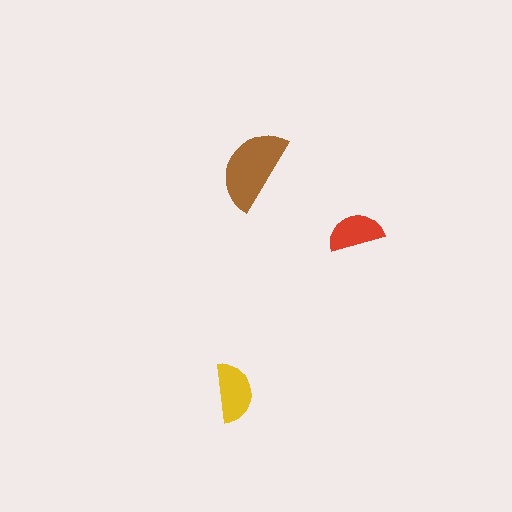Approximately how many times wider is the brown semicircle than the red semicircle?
About 1.5 times wider.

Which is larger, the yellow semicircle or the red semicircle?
The yellow one.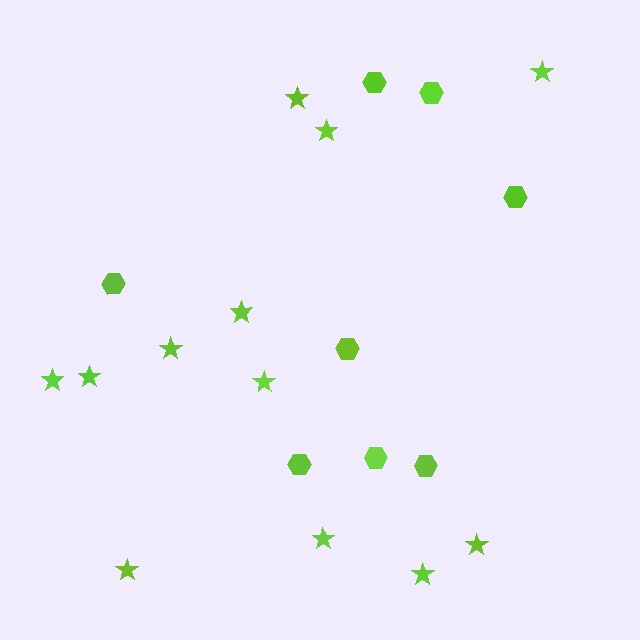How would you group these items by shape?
There are 2 groups: one group of stars (12) and one group of hexagons (8).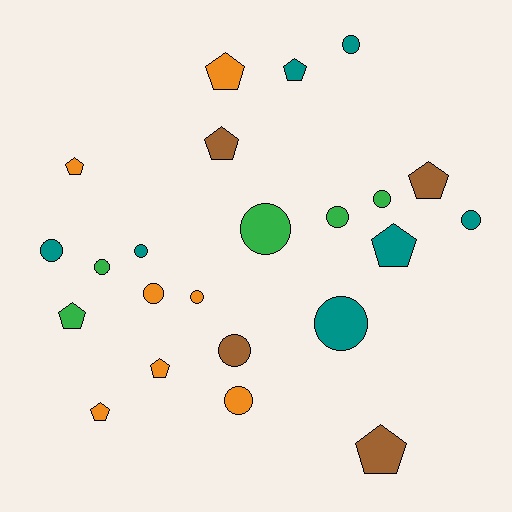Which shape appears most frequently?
Circle, with 13 objects.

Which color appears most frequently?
Teal, with 7 objects.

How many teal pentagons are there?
There are 2 teal pentagons.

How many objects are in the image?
There are 23 objects.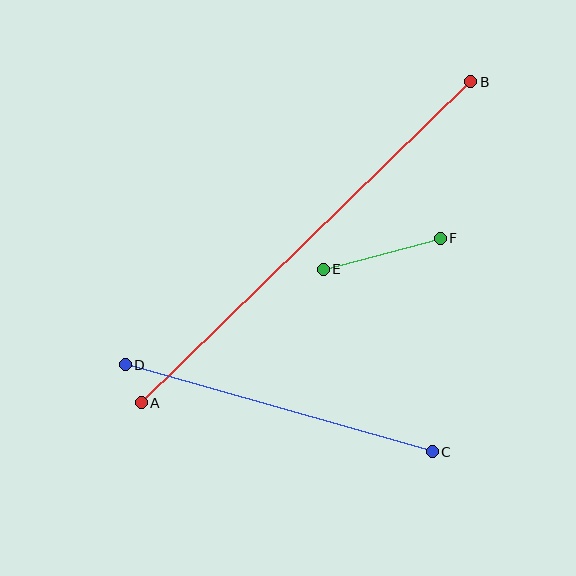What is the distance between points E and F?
The distance is approximately 121 pixels.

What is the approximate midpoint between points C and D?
The midpoint is at approximately (279, 408) pixels.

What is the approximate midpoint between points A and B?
The midpoint is at approximately (306, 242) pixels.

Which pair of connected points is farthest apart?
Points A and B are farthest apart.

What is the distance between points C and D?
The distance is approximately 319 pixels.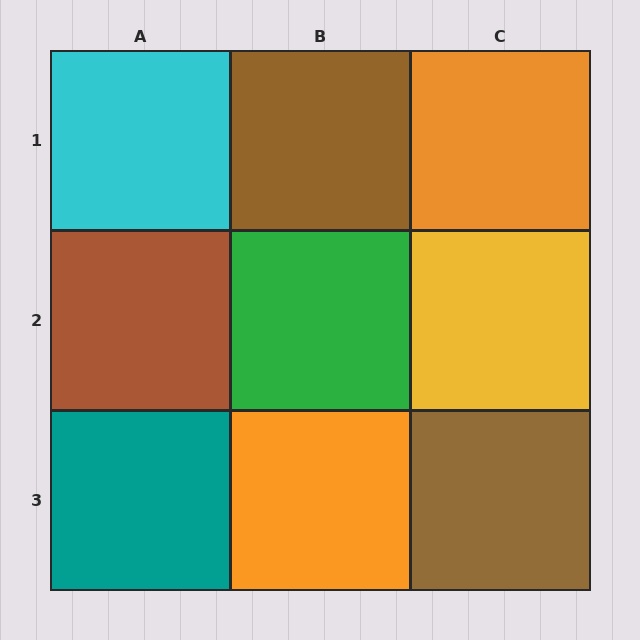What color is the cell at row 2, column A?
Brown.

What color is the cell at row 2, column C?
Yellow.